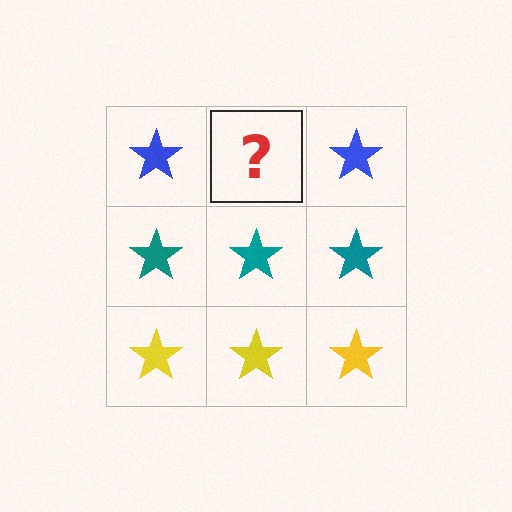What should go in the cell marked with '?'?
The missing cell should contain a blue star.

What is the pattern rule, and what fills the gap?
The rule is that each row has a consistent color. The gap should be filled with a blue star.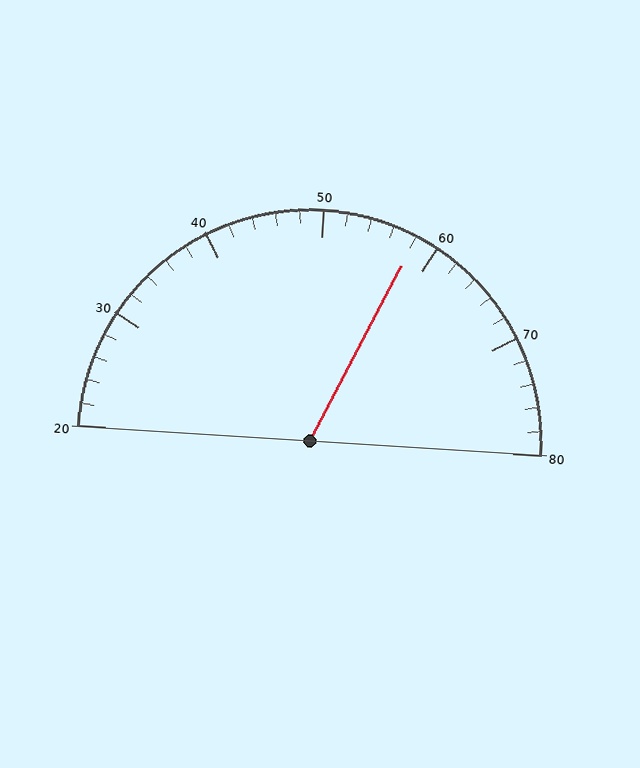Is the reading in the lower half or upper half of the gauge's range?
The reading is in the upper half of the range (20 to 80).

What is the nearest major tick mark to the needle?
The nearest major tick mark is 60.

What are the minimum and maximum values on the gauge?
The gauge ranges from 20 to 80.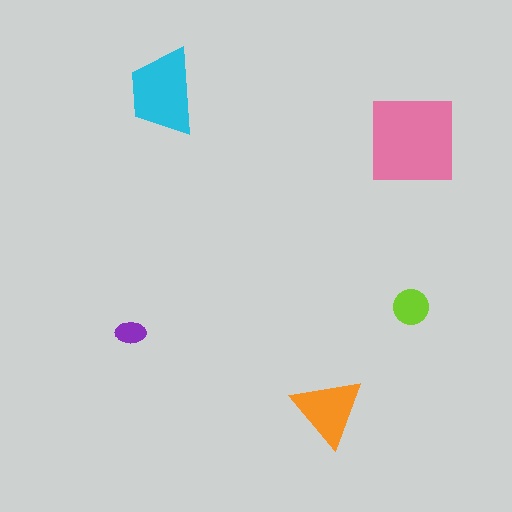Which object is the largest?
The pink square.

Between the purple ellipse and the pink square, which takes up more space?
The pink square.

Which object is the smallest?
The purple ellipse.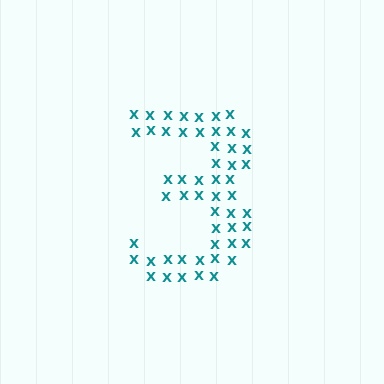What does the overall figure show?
The overall figure shows the digit 3.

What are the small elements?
The small elements are letter X's.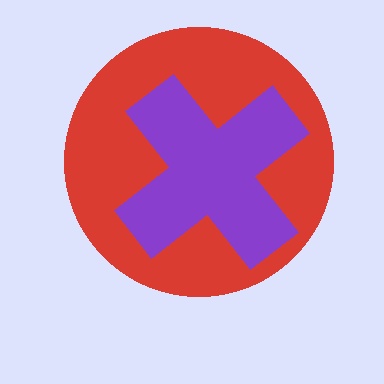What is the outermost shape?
The red circle.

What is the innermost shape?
The purple cross.